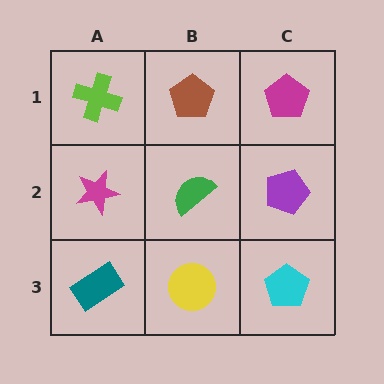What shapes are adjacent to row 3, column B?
A green semicircle (row 2, column B), a teal rectangle (row 3, column A), a cyan pentagon (row 3, column C).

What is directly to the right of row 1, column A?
A brown pentagon.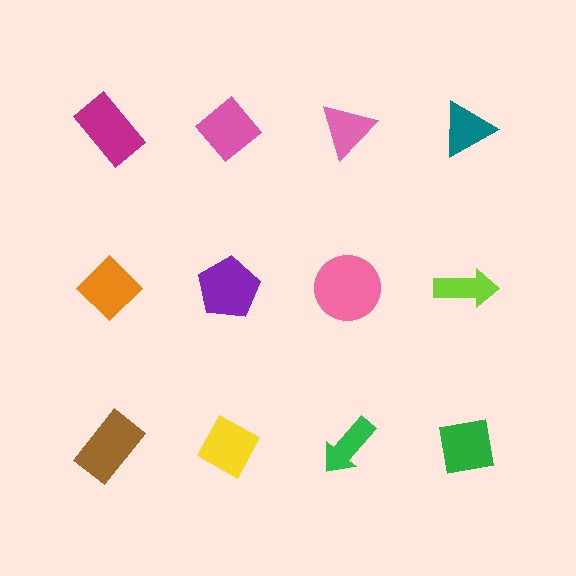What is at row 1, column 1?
A magenta rectangle.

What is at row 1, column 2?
A pink diamond.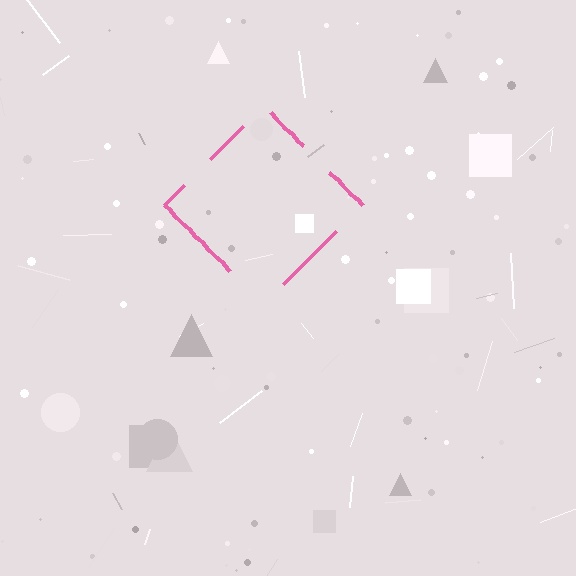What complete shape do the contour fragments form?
The contour fragments form a diamond.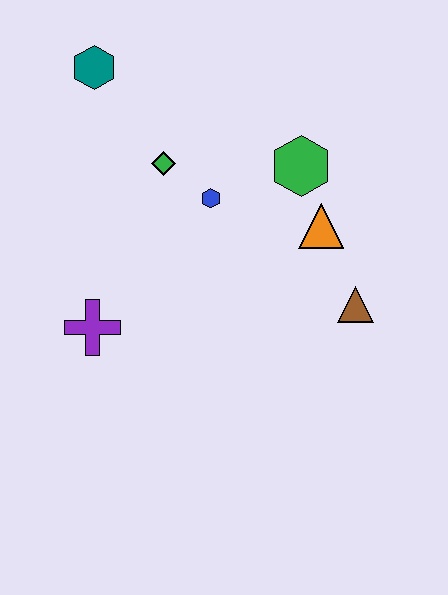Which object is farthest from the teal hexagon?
The brown triangle is farthest from the teal hexagon.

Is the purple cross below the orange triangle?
Yes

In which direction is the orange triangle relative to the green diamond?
The orange triangle is to the right of the green diamond.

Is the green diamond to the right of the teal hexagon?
Yes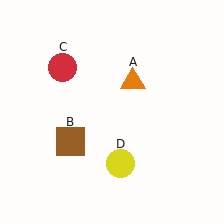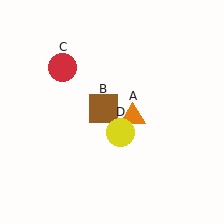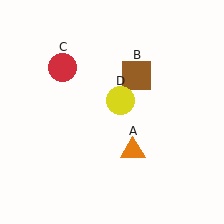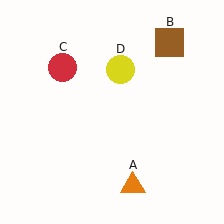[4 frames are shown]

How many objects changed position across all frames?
3 objects changed position: orange triangle (object A), brown square (object B), yellow circle (object D).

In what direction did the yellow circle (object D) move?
The yellow circle (object D) moved up.